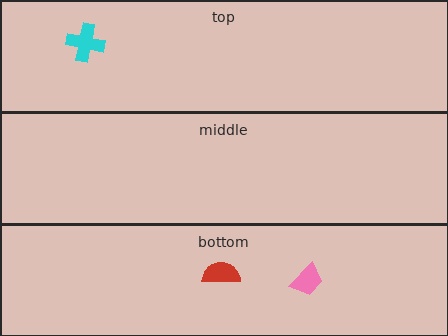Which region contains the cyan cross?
The top region.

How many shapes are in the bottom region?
2.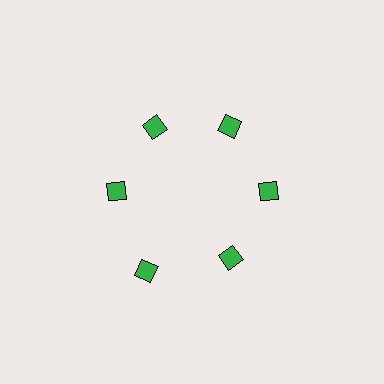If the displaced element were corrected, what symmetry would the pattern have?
It would have 6-fold rotational symmetry — the pattern would map onto itself every 60 degrees.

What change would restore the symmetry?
The symmetry would be restored by moving it inward, back onto the ring so that all 6 diamonds sit at equal angles and equal distance from the center.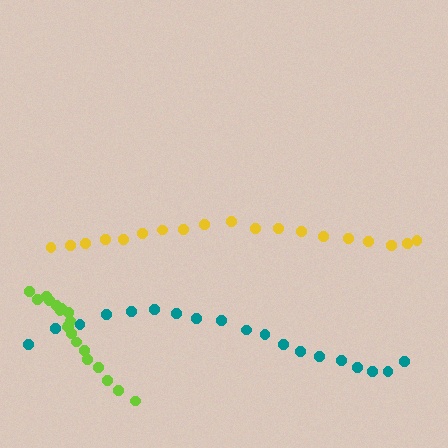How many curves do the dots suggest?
There are 3 distinct paths.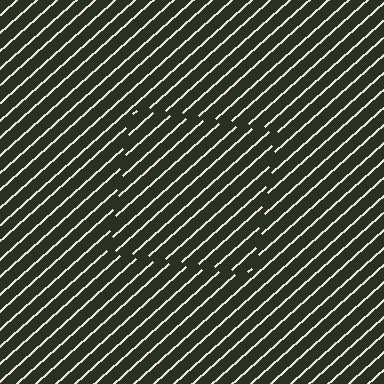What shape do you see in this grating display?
An illusory square. The interior of the shape contains the same grating, shifted by half a period — the contour is defined by the phase discontinuity where line-ends from the inner and outer gratings abut.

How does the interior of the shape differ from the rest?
The interior of the shape contains the same grating, shifted by half a period — the contour is defined by the phase discontinuity where line-ends from the inner and outer gratings abut.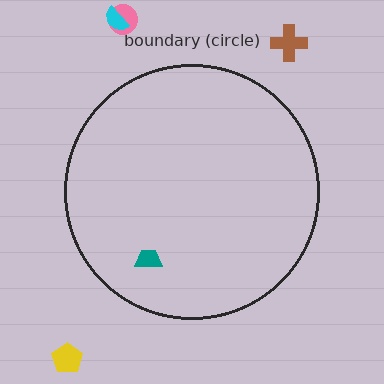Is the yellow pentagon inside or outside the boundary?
Outside.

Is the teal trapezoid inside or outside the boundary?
Inside.